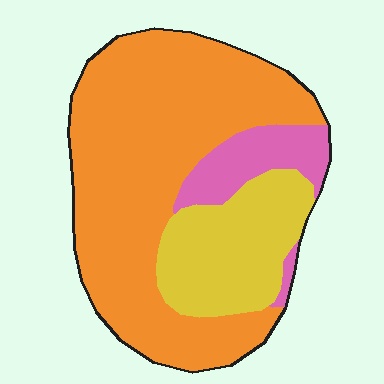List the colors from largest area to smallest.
From largest to smallest: orange, yellow, pink.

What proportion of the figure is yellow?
Yellow covers 23% of the figure.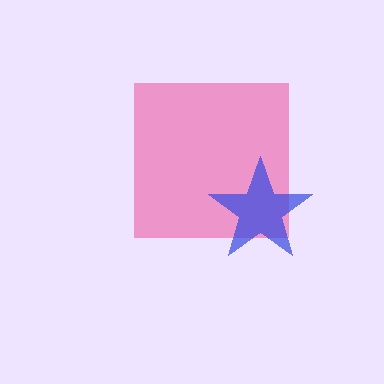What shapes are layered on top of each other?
The layered shapes are: a pink square, a blue star.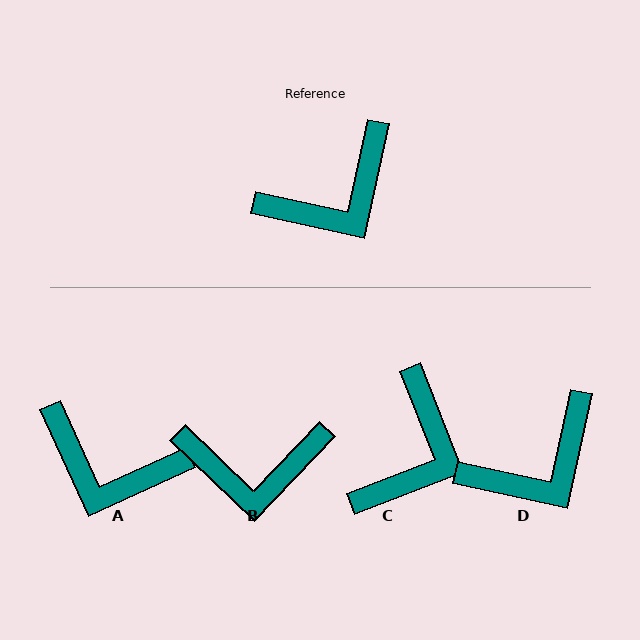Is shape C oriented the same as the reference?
No, it is off by about 34 degrees.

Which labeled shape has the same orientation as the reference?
D.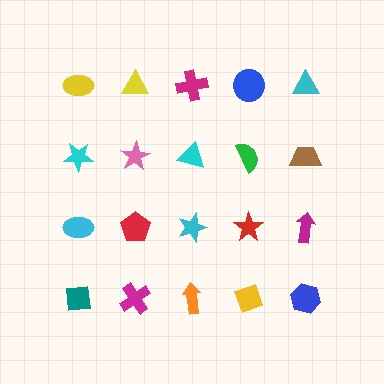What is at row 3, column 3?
A cyan star.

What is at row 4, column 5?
A blue hexagon.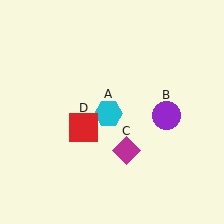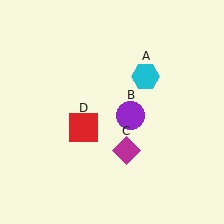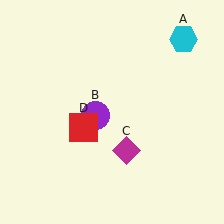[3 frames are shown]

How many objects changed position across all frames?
2 objects changed position: cyan hexagon (object A), purple circle (object B).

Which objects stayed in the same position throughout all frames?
Magenta diamond (object C) and red square (object D) remained stationary.